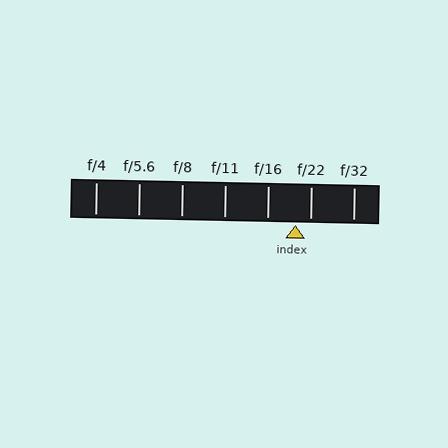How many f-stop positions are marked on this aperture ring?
There are 7 f-stop positions marked.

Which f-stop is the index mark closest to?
The index mark is closest to f/22.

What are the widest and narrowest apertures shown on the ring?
The widest aperture shown is f/4 and the narrowest is f/32.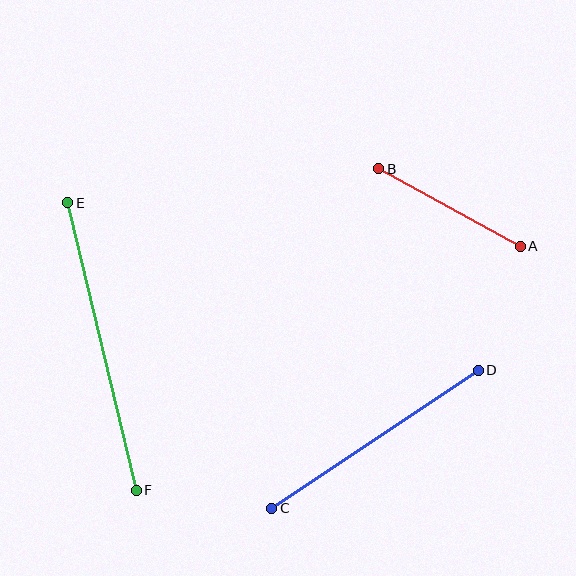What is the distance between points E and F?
The distance is approximately 296 pixels.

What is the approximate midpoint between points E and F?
The midpoint is at approximately (102, 347) pixels.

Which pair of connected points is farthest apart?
Points E and F are farthest apart.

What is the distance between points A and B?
The distance is approximately 161 pixels.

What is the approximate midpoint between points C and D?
The midpoint is at approximately (375, 439) pixels.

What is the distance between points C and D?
The distance is approximately 249 pixels.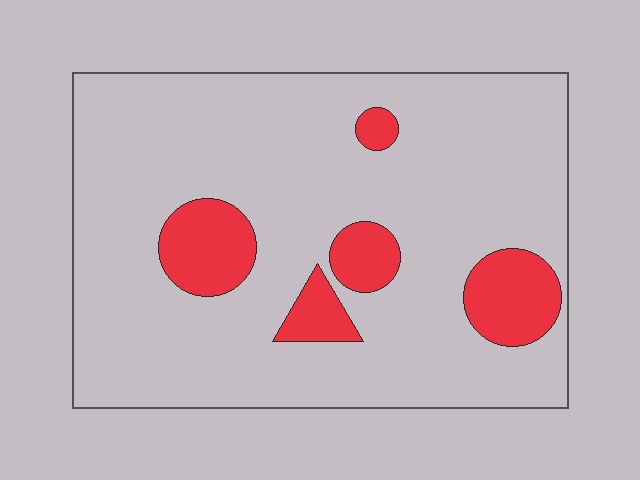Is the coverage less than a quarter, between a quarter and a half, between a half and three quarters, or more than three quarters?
Less than a quarter.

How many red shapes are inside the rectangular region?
5.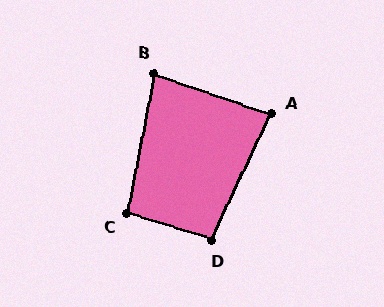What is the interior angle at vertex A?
Approximately 84 degrees (acute).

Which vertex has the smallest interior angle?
B, at approximately 82 degrees.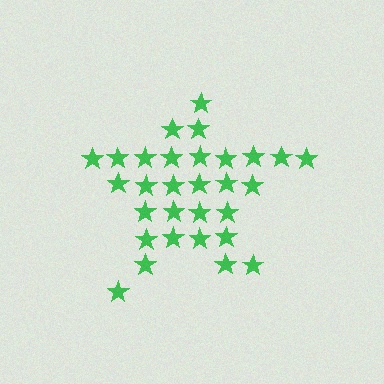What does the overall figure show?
The overall figure shows a star.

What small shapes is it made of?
It is made of small stars.